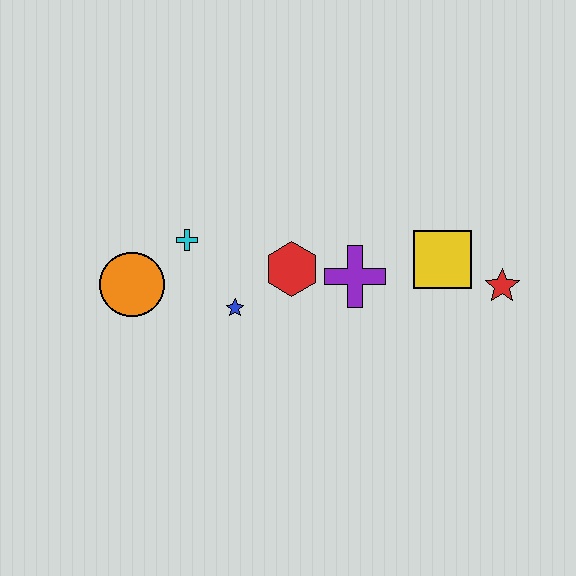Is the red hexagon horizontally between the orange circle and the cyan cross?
No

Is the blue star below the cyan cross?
Yes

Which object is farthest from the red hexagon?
The red star is farthest from the red hexagon.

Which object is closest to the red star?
The yellow square is closest to the red star.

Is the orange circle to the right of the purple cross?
No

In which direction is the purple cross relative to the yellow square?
The purple cross is to the left of the yellow square.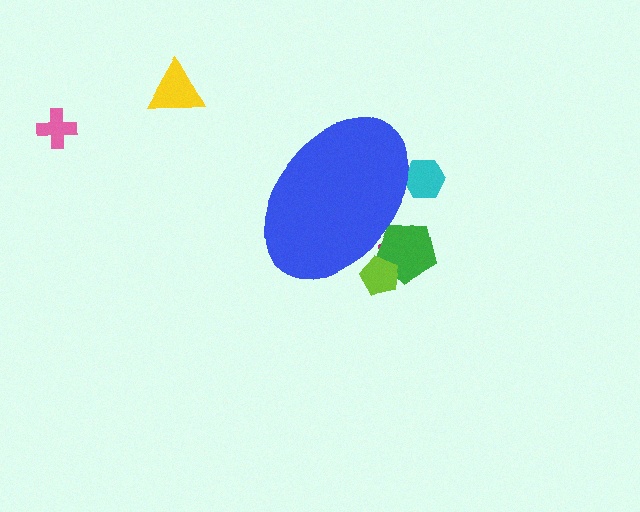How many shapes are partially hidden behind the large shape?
4 shapes are partially hidden.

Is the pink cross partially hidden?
No, the pink cross is fully visible.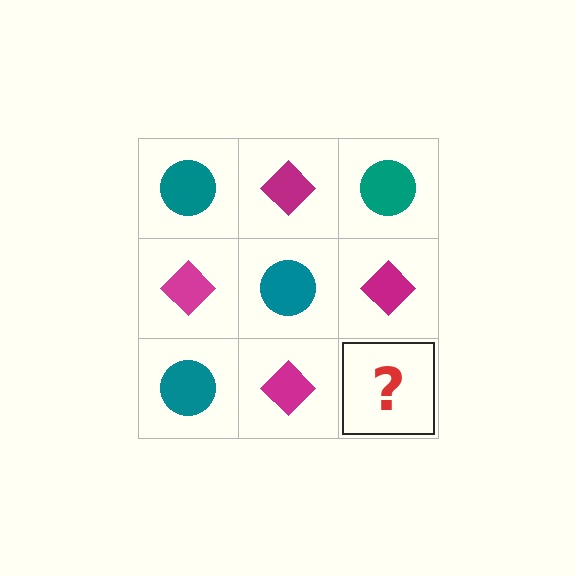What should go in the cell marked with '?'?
The missing cell should contain a teal circle.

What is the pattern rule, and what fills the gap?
The rule is that it alternates teal circle and magenta diamond in a checkerboard pattern. The gap should be filled with a teal circle.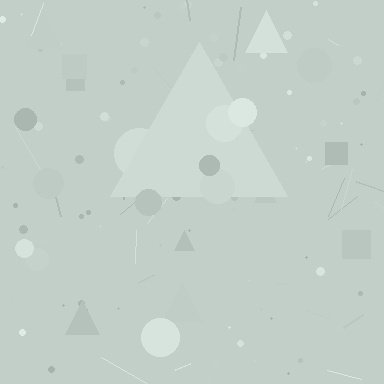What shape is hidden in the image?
A triangle is hidden in the image.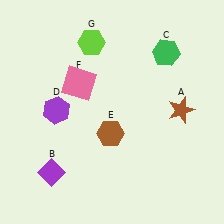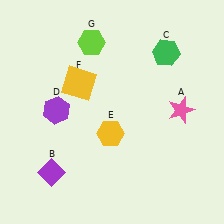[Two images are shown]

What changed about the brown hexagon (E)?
In Image 1, E is brown. In Image 2, it changed to yellow.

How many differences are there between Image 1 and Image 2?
There are 3 differences between the two images.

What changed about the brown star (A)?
In Image 1, A is brown. In Image 2, it changed to pink.